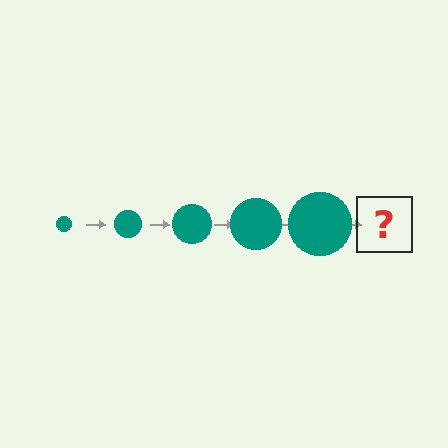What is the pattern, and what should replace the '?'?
The pattern is that the circle gets progressively larger each step. The '?' should be a teal circle, larger than the previous one.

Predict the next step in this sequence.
The next step is a teal circle, larger than the previous one.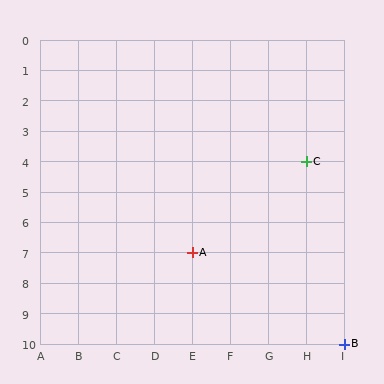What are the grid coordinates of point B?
Point B is at grid coordinates (I, 10).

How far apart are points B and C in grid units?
Points B and C are 1 column and 6 rows apart (about 6.1 grid units diagonally).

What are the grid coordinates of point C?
Point C is at grid coordinates (H, 4).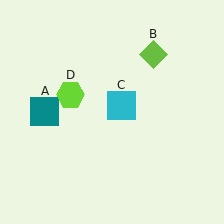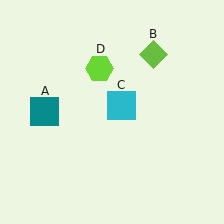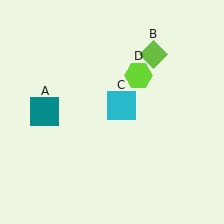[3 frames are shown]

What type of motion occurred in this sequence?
The lime hexagon (object D) rotated clockwise around the center of the scene.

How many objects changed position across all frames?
1 object changed position: lime hexagon (object D).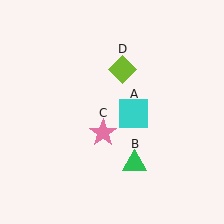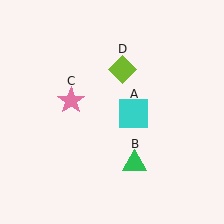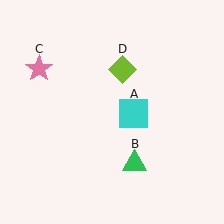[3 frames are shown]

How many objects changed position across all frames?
1 object changed position: pink star (object C).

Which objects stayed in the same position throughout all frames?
Cyan square (object A) and green triangle (object B) and lime diamond (object D) remained stationary.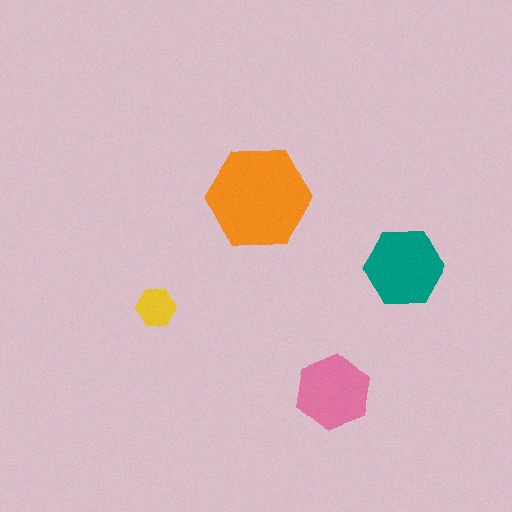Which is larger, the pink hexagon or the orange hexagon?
The orange one.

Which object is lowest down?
The pink hexagon is bottommost.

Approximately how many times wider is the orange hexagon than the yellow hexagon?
About 2.5 times wider.